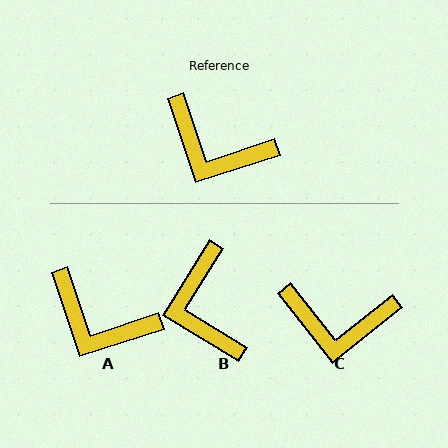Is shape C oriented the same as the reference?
No, it is off by about 20 degrees.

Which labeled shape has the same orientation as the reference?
A.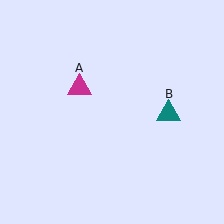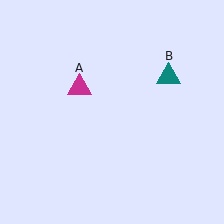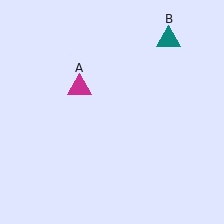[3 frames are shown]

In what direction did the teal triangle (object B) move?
The teal triangle (object B) moved up.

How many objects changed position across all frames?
1 object changed position: teal triangle (object B).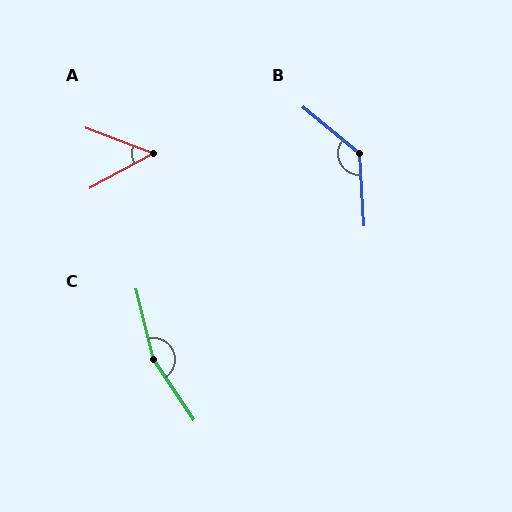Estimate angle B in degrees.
Approximately 133 degrees.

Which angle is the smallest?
A, at approximately 50 degrees.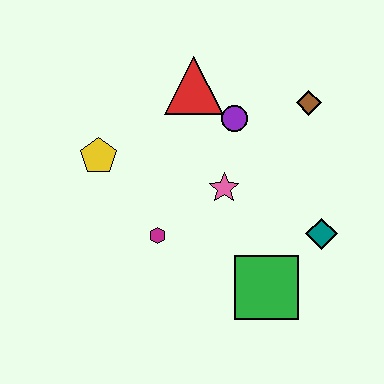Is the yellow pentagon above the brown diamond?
No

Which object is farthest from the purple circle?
The green square is farthest from the purple circle.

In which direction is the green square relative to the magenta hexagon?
The green square is to the right of the magenta hexagon.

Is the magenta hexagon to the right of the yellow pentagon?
Yes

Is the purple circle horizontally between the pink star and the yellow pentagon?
No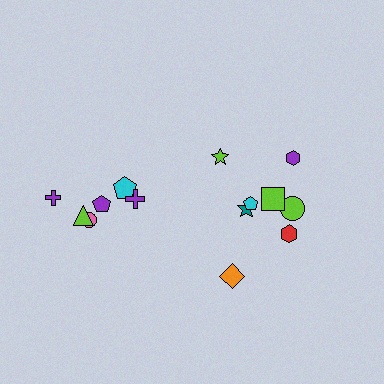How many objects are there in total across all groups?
There are 14 objects.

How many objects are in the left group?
There are 6 objects.